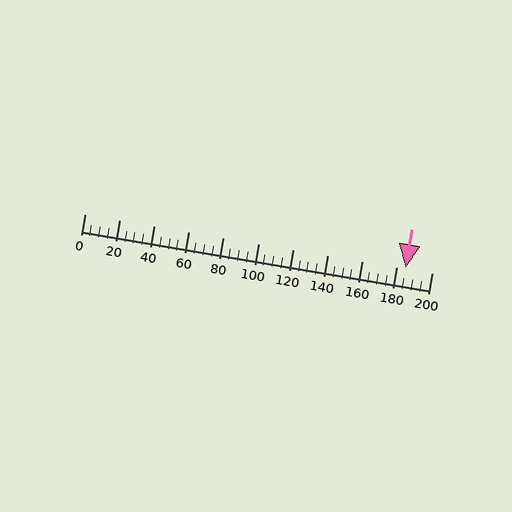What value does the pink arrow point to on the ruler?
The pink arrow points to approximately 185.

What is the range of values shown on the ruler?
The ruler shows values from 0 to 200.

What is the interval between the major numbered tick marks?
The major tick marks are spaced 20 units apart.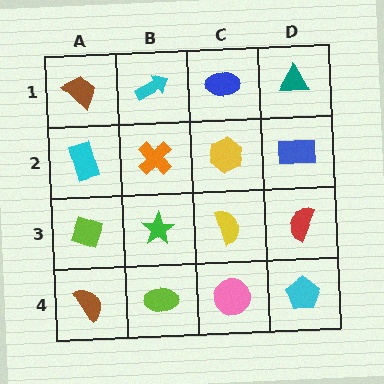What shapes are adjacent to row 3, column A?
A cyan rectangle (row 2, column A), a brown semicircle (row 4, column A), a green star (row 3, column B).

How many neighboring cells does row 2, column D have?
3.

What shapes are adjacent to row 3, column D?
A blue rectangle (row 2, column D), a cyan pentagon (row 4, column D), a yellow semicircle (row 3, column C).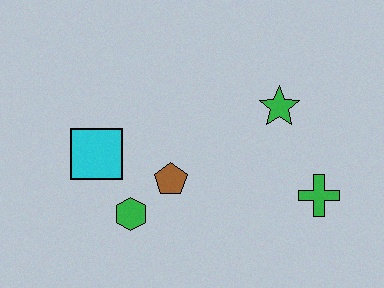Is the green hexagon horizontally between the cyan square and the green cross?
Yes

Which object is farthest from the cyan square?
The green cross is farthest from the cyan square.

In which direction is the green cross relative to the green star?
The green cross is below the green star.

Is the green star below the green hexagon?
No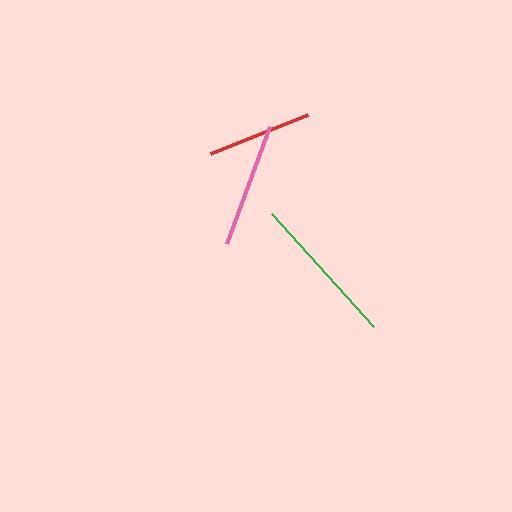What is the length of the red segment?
The red segment is approximately 105 pixels long.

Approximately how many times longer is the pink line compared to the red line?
The pink line is approximately 1.2 times the length of the red line.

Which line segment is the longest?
The green line is the longest at approximately 152 pixels.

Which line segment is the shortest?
The red line is the shortest at approximately 105 pixels.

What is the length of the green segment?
The green segment is approximately 152 pixels long.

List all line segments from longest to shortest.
From longest to shortest: green, pink, red.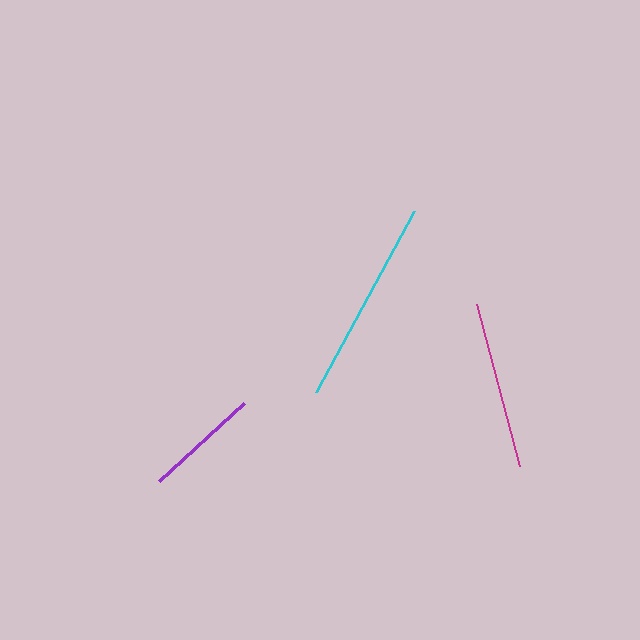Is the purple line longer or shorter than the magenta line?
The magenta line is longer than the purple line.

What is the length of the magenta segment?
The magenta segment is approximately 168 pixels long.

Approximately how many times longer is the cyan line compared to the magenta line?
The cyan line is approximately 1.2 times the length of the magenta line.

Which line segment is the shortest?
The purple line is the shortest at approximately 116 pixels.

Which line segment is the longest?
The cyan line is the longest at approximately 205 pixels.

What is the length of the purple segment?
The purple segment is approximately 116 pixels long.